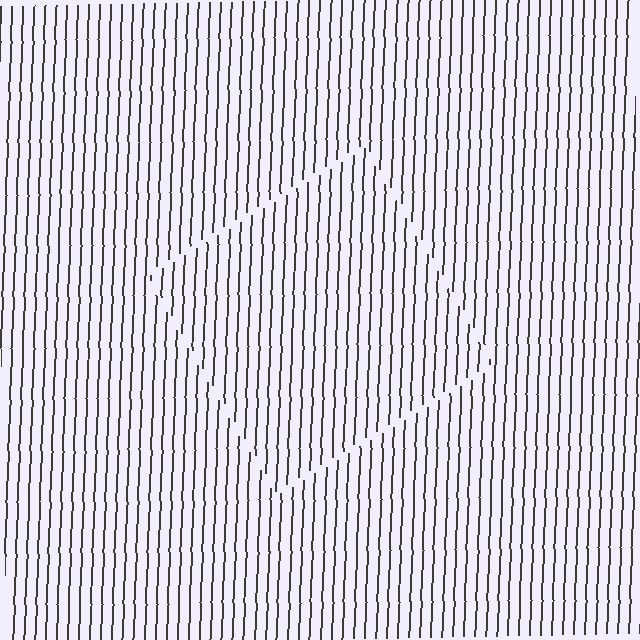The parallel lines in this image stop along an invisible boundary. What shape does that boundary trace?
An illusory square. The interior of the shape contains the same grating, shifted by half a period — the contour is defined by the phase discontinuity where line-ends from the inner and outer gratings abut.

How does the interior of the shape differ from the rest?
The interior of the shape contains the same grating, shifted by half a period — the contour is defined by the phase discontinuity where line-ends from the inner and outer gratings abut.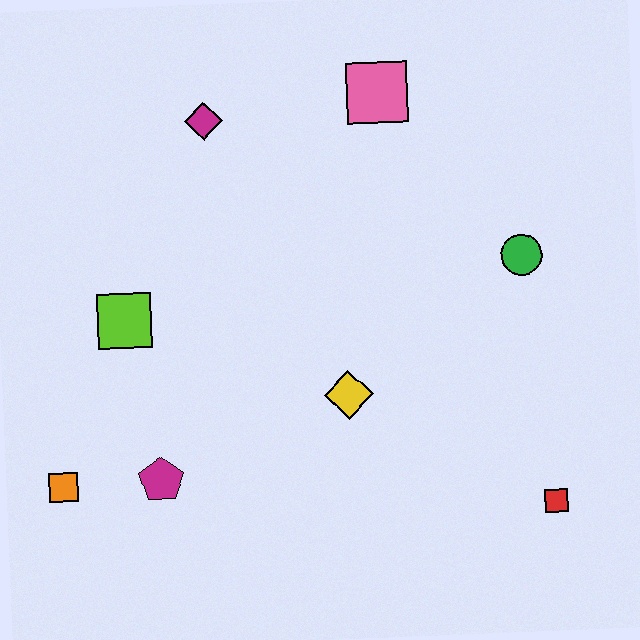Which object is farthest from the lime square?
The red square is farthest from the lime square.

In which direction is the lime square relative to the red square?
The lime square is to the left of the red square.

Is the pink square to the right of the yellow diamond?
Yes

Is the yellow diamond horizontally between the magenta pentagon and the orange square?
No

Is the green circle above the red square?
Yes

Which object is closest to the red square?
The yellow diamond is closest to the red square.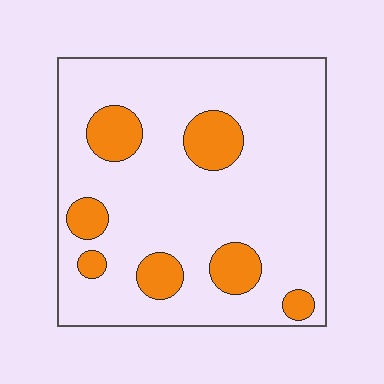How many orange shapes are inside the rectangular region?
7.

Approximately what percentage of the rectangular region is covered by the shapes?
Approximately 15%.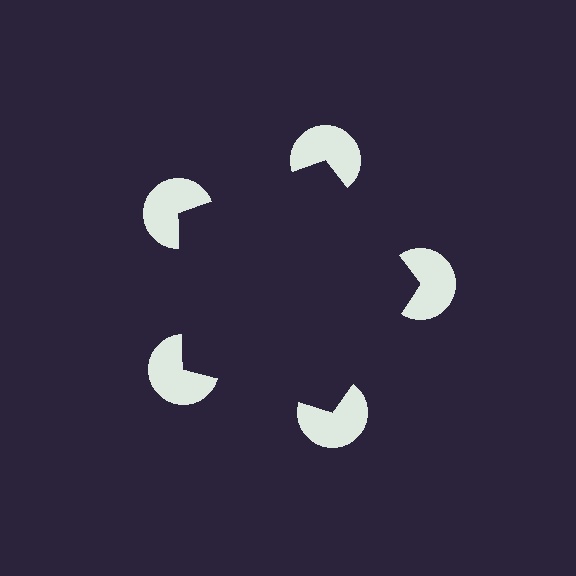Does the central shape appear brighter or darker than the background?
It typically appears slightly darker than the background, even though no actual brightness change is drawn.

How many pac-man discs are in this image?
There are 5 — one at each vertex of the illusory pentagon.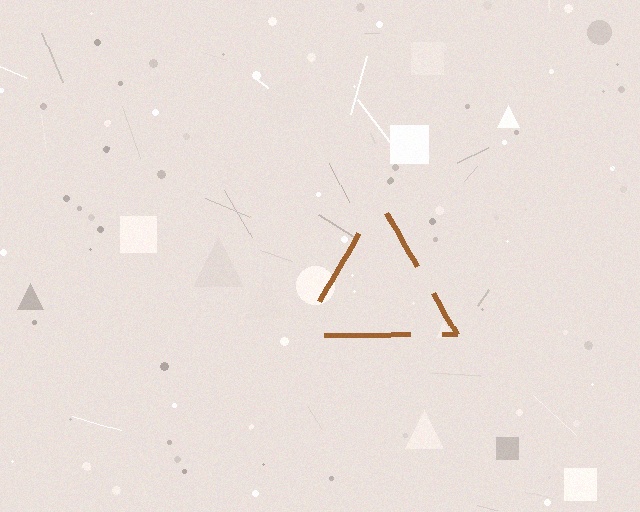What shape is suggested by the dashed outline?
The dashed outline suggests a triangle.